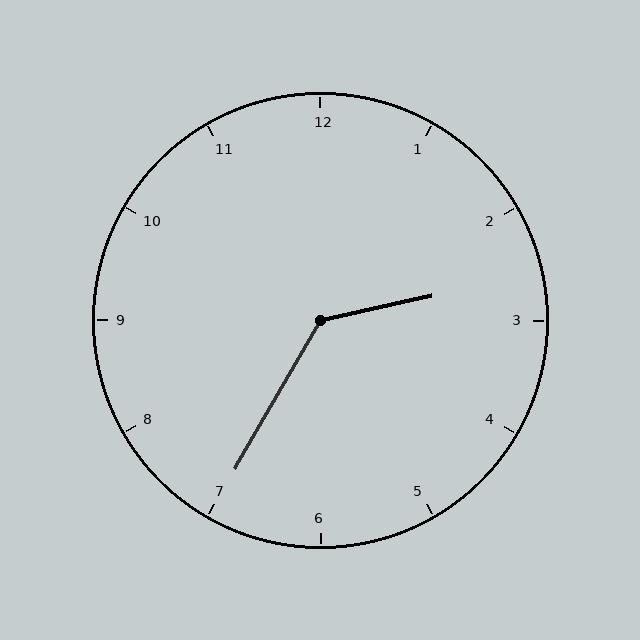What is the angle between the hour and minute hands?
Approximately 132 degrees.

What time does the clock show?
2:35.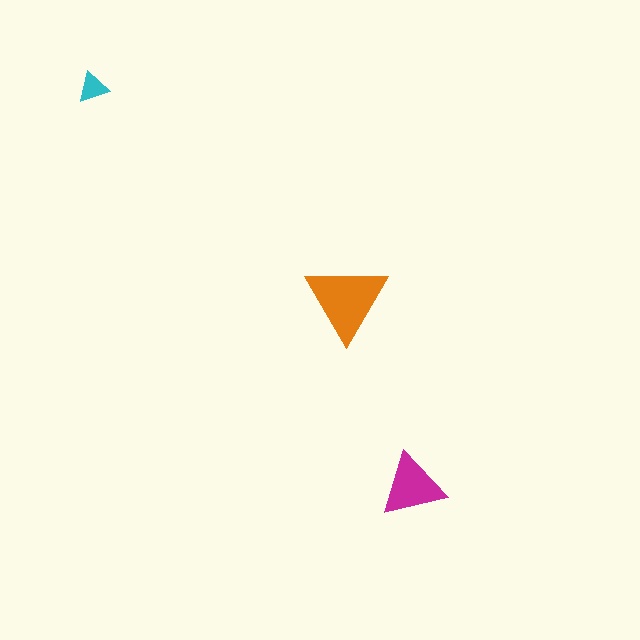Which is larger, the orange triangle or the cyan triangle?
The orange one.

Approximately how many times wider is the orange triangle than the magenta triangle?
About 1.5 times wider.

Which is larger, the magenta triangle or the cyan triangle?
The magenta one.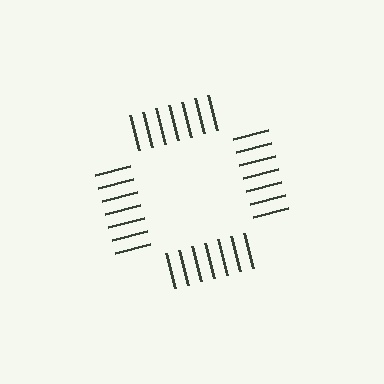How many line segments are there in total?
28 — 7 along each of the 4 edges.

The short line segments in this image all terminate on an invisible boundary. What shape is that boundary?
An illusory square — the line segments terminate on its edges but no continuous stroke is drawn.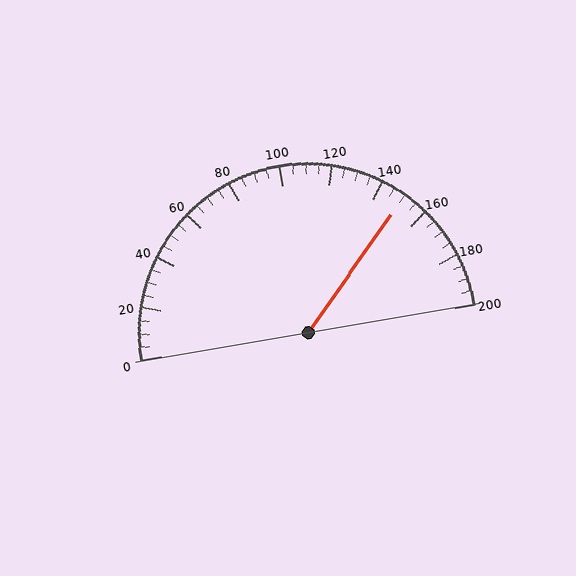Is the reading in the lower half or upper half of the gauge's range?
The reading is in the upper half of the range (0 to 200).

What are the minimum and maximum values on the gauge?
The gauge ranges from 0 to 200.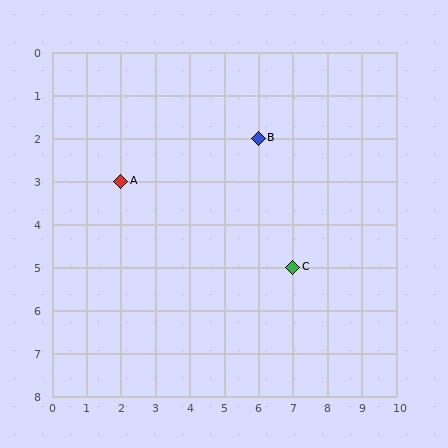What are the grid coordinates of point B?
Point B is at grid coordinates (6, 2).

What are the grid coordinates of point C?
Point C is at grid coordinates (7, 5).